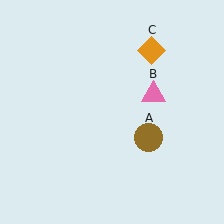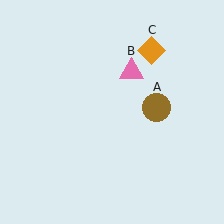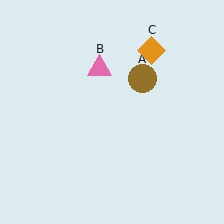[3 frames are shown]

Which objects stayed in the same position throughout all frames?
Orange diamond (object C) remained stationary.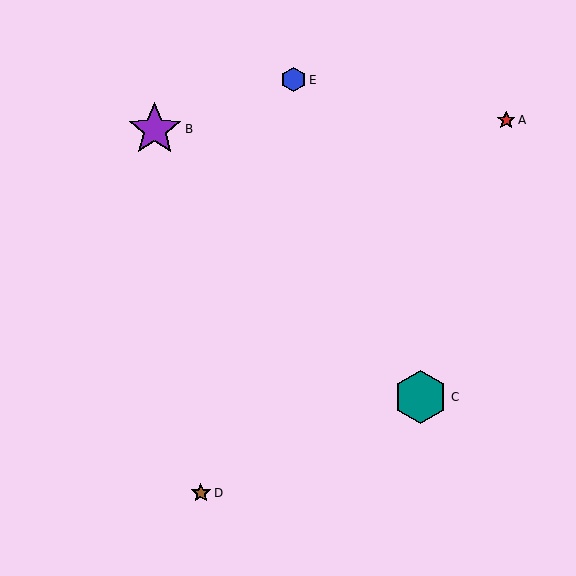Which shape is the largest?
The purple star (labeled B) is the largest.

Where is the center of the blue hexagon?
The center of the blue hexagon is at (293, 80).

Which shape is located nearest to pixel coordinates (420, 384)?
The teal hexagon (labeled C) at (421, 397) is nearest to that location.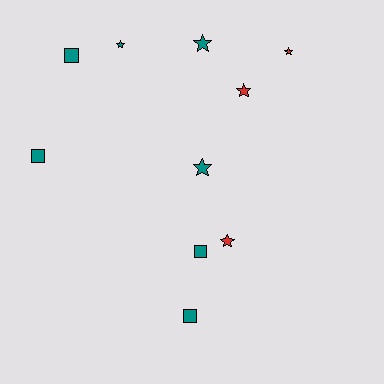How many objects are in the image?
There are 10 objects.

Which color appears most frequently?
Teal, with 7 objects.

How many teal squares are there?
There are 4 teal squares.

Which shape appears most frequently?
Star, with 6 objects.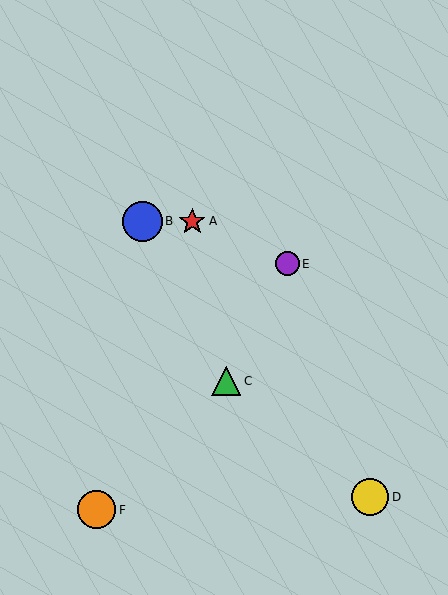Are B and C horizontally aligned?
No, B is at y≈222 and C is at y≈381.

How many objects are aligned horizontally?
2 objects (A, B) are aligned horizontally.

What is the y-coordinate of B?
Object B is at y≈222.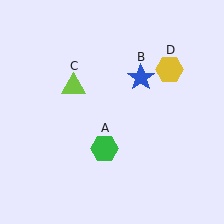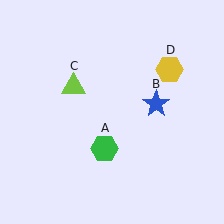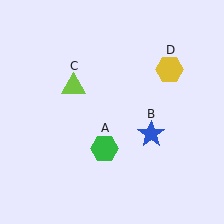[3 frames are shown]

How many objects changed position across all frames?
1 object changed position: blue star (object B).